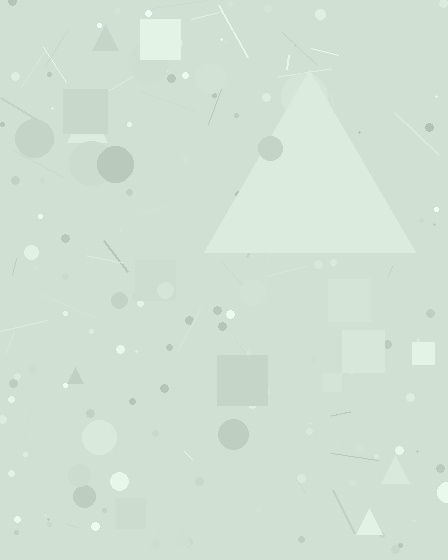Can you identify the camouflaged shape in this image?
The camouflaged shape is a triangle.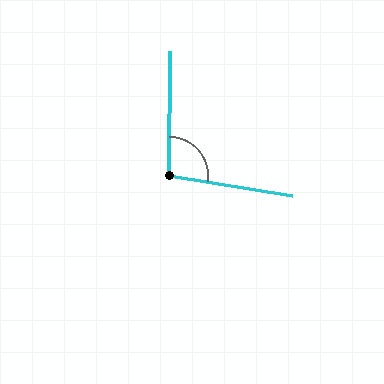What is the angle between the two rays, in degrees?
Approximately 99 degrees.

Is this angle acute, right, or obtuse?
It is obtuse.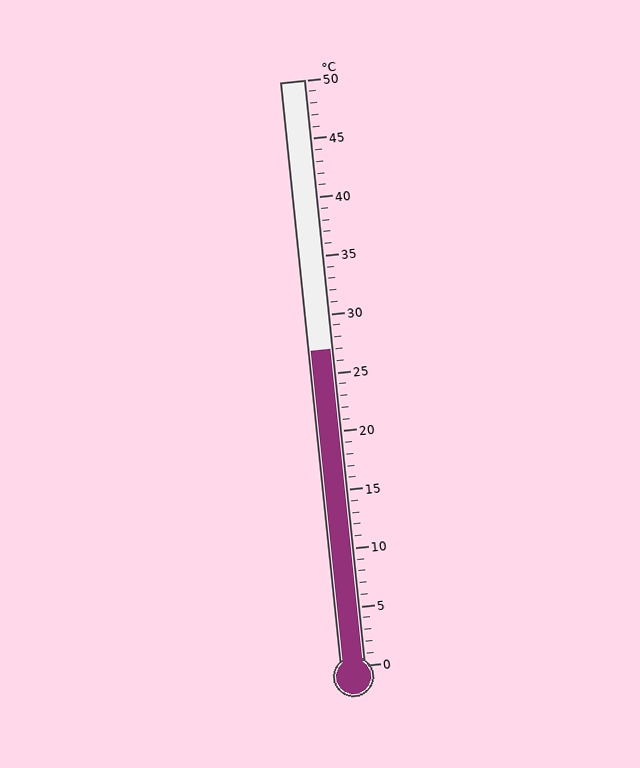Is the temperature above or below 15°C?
The temperature is above 15°C.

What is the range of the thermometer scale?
The thermometer scale ranges from 0°C to 50°C.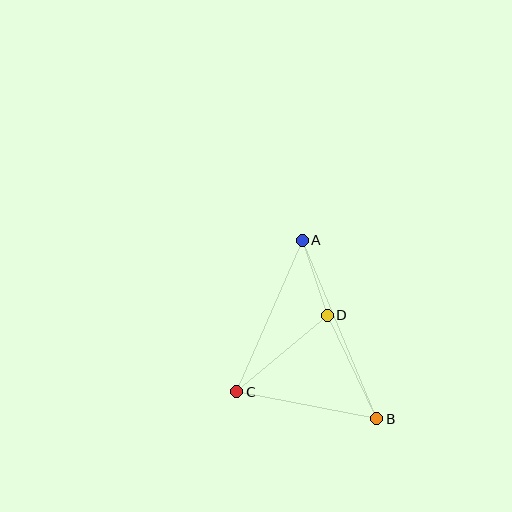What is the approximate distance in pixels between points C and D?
The distance between C and D is approximately 118 pixels.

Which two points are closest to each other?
Points A and D are closest to each other.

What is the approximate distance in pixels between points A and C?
The distance between A and C is approximately 165 pixels.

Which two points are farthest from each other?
Points A and B are farthest from each other.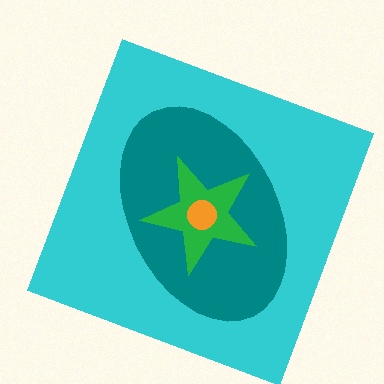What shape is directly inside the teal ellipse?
The green star.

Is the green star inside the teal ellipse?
Yes.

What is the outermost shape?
The cyan square.